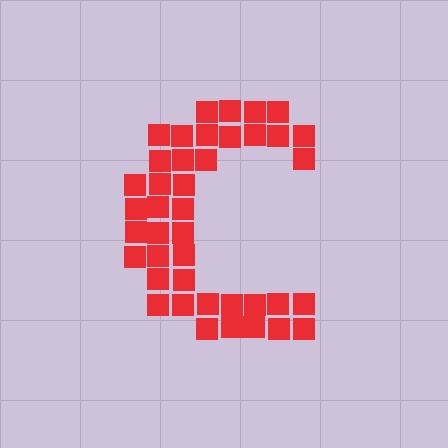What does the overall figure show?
The overall figure shows the letter C.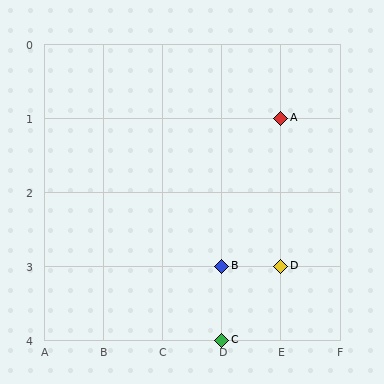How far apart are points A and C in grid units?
Points A and C are 1 column and 3 rows apart (about 3.2 grid units diagonally).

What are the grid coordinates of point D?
Point D is at grid coordinates (E, 3).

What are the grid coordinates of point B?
Point B is at grid coordinates (D, 3).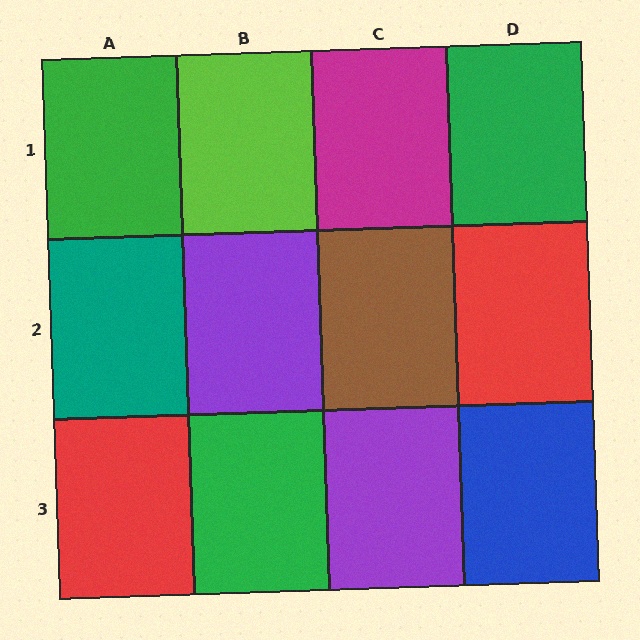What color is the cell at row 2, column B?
Purple.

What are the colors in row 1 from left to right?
Green, lime, magenta, green.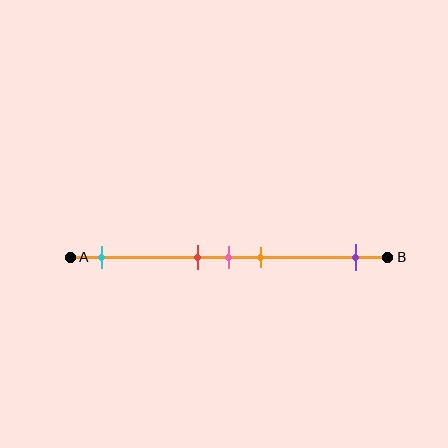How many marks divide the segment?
There are 5 marks dividing the segment.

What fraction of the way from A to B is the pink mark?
The pink mark is approximately 50% (0.5) of the way from A to B.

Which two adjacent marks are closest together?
The red and pink marks are the closest adjacent pair.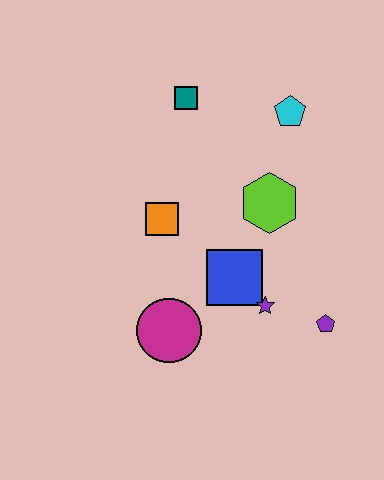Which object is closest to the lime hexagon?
The blue square is closest to the lime hexagon.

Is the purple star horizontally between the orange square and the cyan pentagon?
Yes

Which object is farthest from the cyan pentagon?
The magenta circle is farthest from the cyan pentagon.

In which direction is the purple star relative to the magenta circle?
The purple star is to the right of the magenta circle.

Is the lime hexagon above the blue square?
Yes